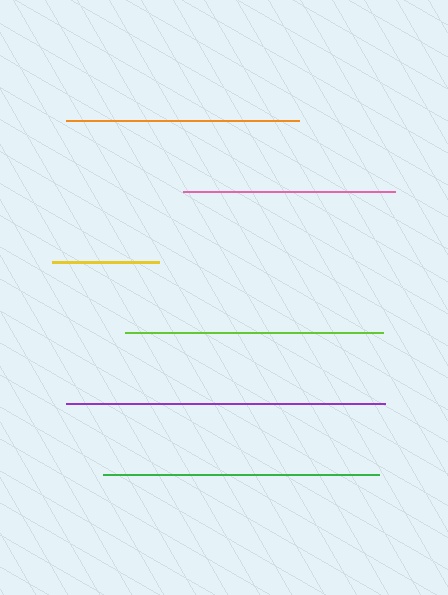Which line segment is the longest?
The purple line is the longest at approximately 318 pixels.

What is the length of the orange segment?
The orange segment is approximately 233 pixels long.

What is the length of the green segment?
The green segment is approximately 276 pixels long.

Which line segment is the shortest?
The yellow line is the shortest at approximately 107 pixels.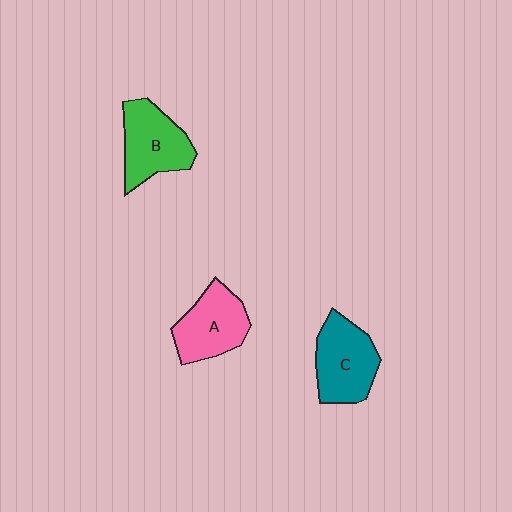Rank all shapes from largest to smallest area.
From largest to smallest: C (teal), B (green), A (pink).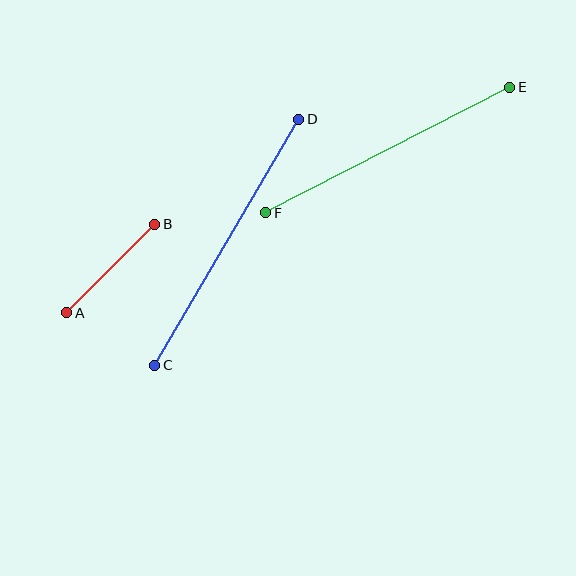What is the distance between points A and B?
The distance is approximately 125 pixels.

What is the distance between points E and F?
The distance is approximately 274 pixels.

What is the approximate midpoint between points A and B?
The midpoint is at approximately (111, 269) pixels.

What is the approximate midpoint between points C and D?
The midpoint is at approximately (227, 242) pixels.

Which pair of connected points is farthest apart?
Points C and D are farthest apart.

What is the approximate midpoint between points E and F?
The midpoint is at approximately (388, 150) pixels.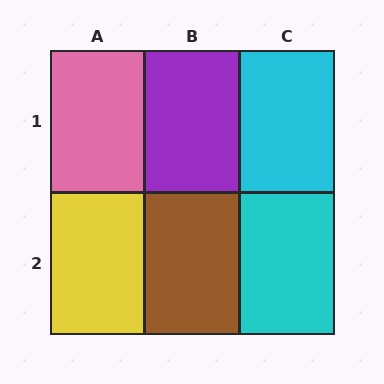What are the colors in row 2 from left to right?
Yellow, brown, cyan.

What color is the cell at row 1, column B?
Purple.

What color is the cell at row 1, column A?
Pink.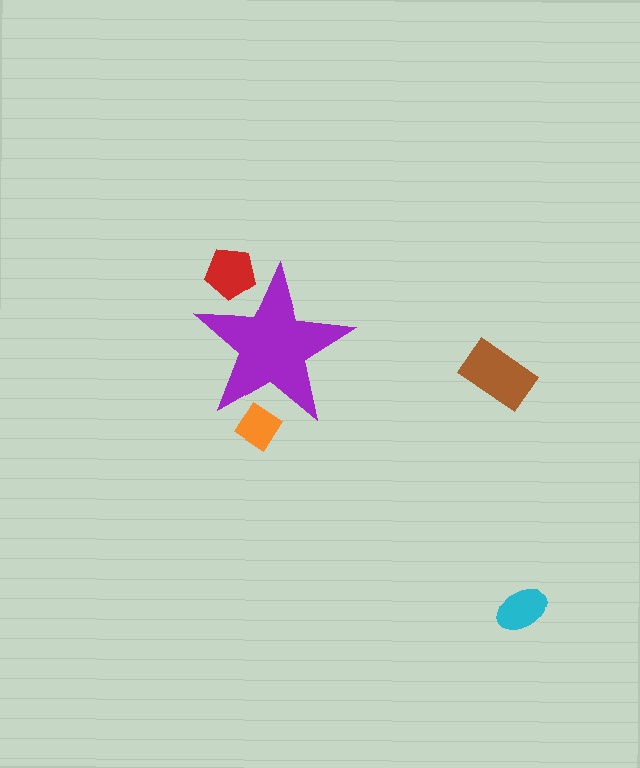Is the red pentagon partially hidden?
Yes, the red pentagon is partially hidden behind the purple star.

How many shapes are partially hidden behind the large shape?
2 shapes are partially hidden.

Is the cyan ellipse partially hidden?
No, the cyan ellipse is fully visible.